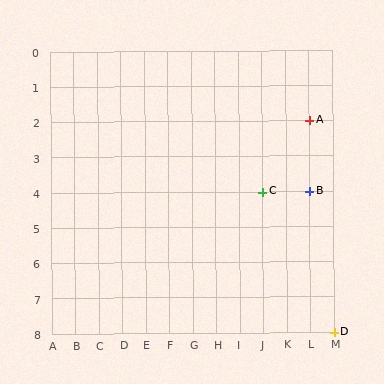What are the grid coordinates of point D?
Point D is at grid coordinates (M, 8).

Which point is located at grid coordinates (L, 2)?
Point A is at (L, 2).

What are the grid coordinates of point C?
Point C is at grid coordinates (J, 4).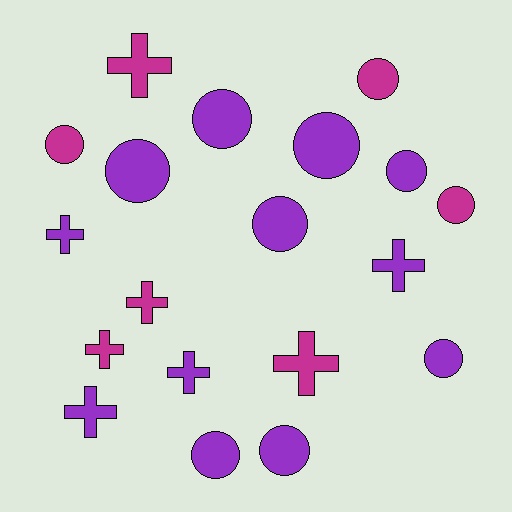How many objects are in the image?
There are 19 objects.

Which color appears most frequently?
Purple, with 12 objects.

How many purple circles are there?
There are 8 purple circles.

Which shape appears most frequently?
Circle, with 11 objects.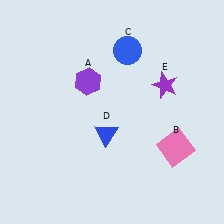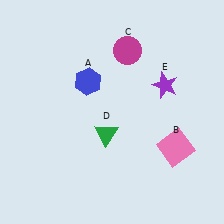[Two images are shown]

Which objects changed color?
A changed from purple to blue. C changed from blue to magenta. D changed from blue to green.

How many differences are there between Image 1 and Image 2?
There are 3 differences between the two images.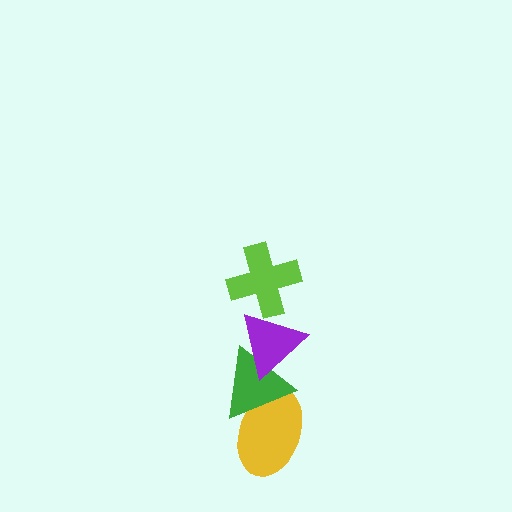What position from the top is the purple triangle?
The purple triangle is 2nd from the top.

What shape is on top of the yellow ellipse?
The green triangle is on top of the yellow ellipse.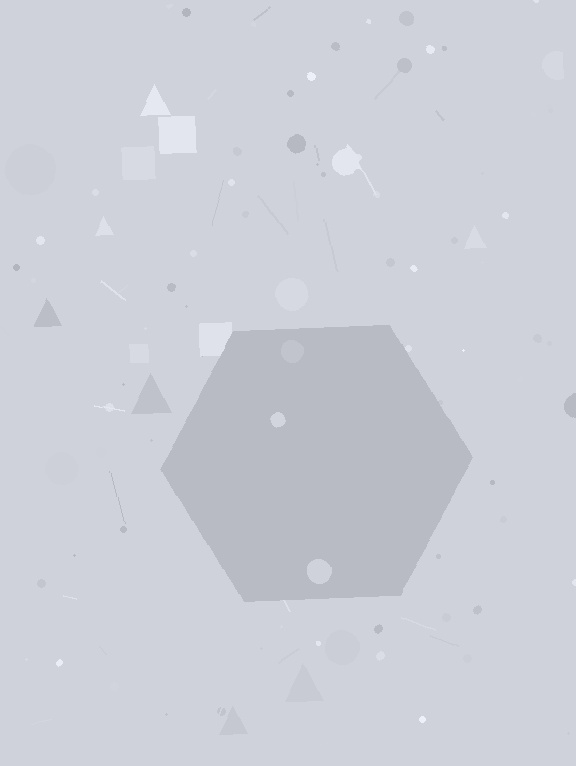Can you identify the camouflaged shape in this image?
The camouflaged shape is a hexagon.